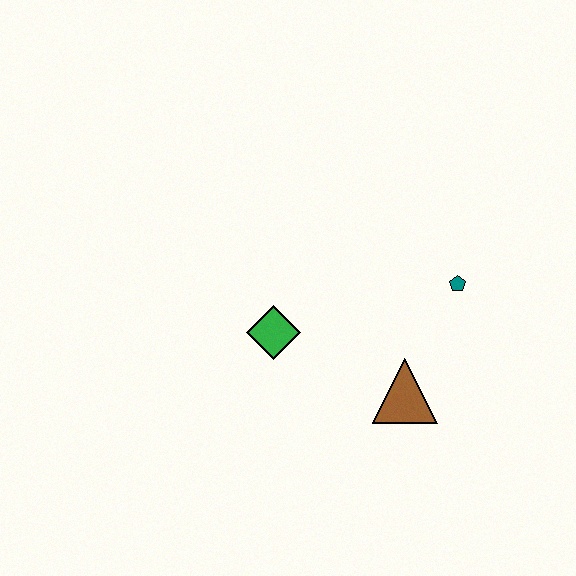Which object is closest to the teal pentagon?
The brown triangle is closest to the teal pentagon.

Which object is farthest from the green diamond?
The teal pentagon is farthest from the green diamond.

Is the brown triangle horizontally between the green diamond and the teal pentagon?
Yes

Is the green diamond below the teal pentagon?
Yes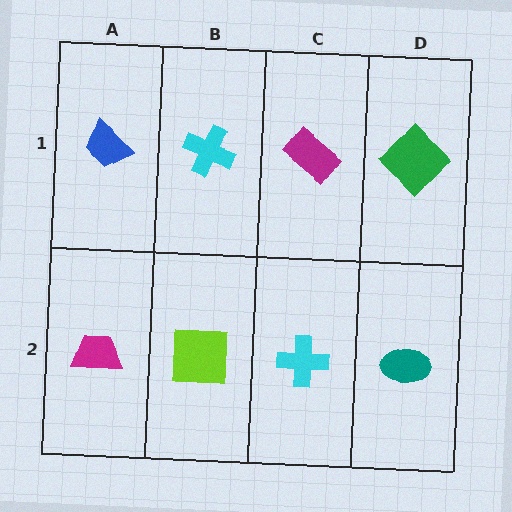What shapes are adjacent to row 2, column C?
A magenta rectangle (row 1, column C), a lime square (row 2, column B), a teal ellipse (row 2, column D).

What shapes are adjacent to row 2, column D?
A green diamond (row 1, column D), a cyan cross (row 2, column C).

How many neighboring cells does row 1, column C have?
3.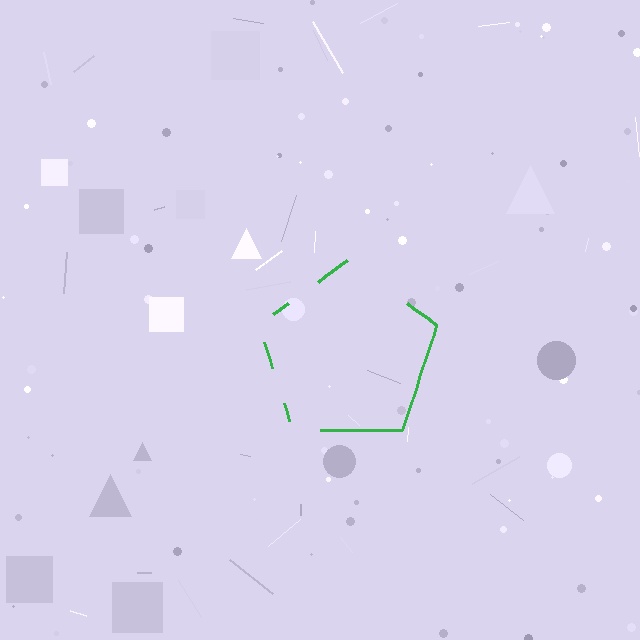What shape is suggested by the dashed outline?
The dashed outline suggests a pentagon.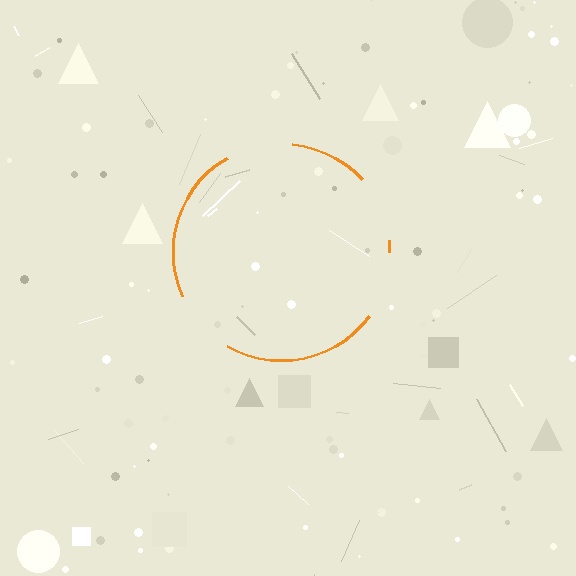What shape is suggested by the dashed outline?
The dashed outline suggests a circle.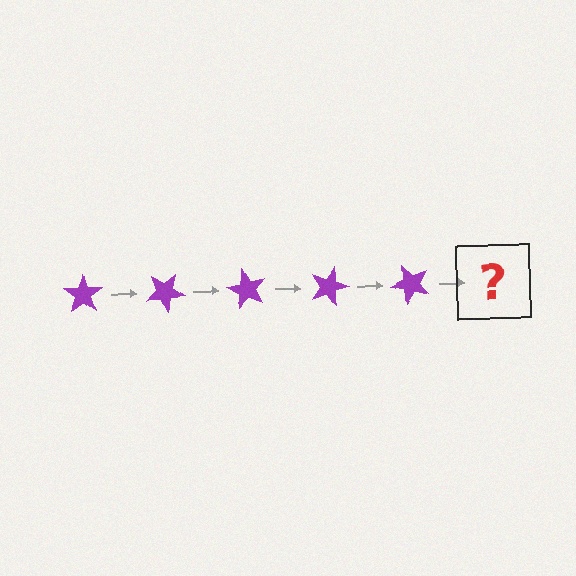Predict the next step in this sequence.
The next step is a purple star rotated 150 degrees.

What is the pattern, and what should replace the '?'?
The pattern is that the star rotates 30 degrees each step. The '?' should be a purple star rotated 150 degrees.